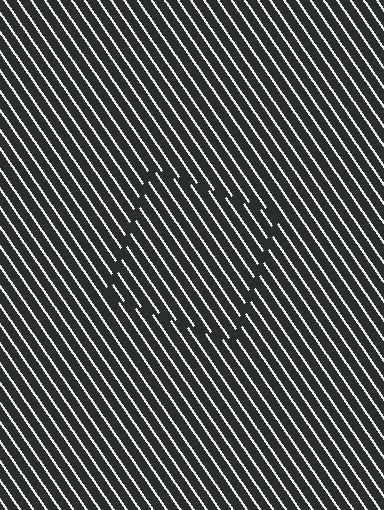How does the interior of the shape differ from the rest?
The interior of the shape contains the same grating, shifted by half a period — the contour is defined by the phase discontinuity where line-ends from the inner and outer gratings abut.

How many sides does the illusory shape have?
4 sides — the line-ends trace a square.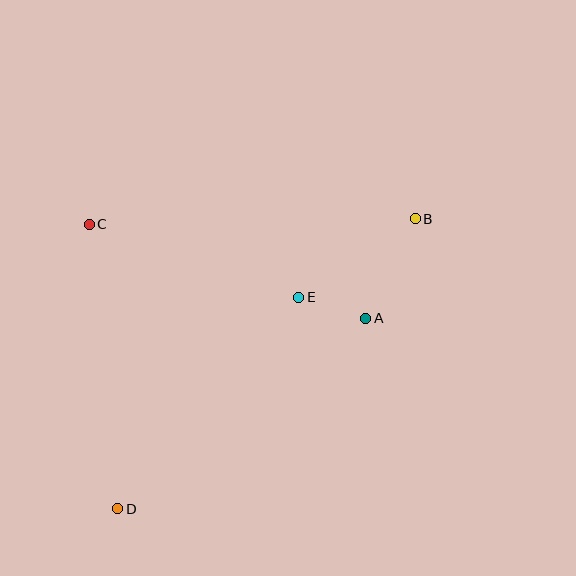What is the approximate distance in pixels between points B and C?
The distance between B and C is approximately 326 pixels.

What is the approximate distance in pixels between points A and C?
The distance between A and C is approximately 292 pixels.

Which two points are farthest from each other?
Points B and D are farthest from each other.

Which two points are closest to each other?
Points A and E are closest to each other.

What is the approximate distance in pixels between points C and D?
The distance between C and D is approximately 286 pixels.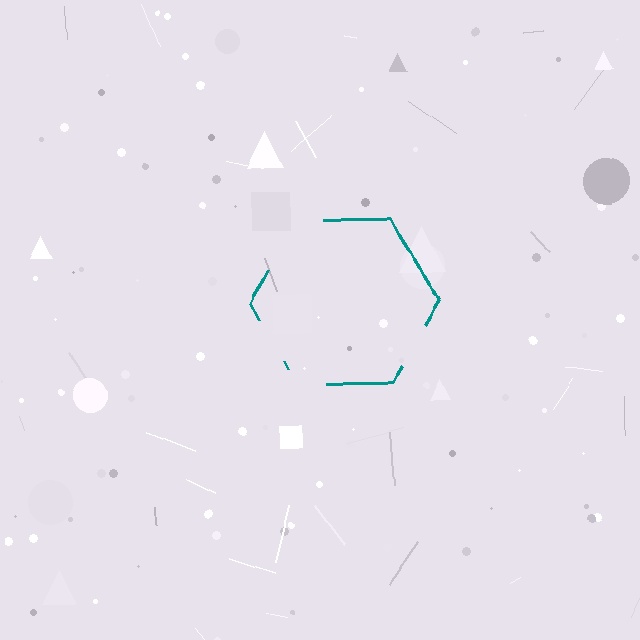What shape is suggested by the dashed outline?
The dashed outline suggests a hexagon.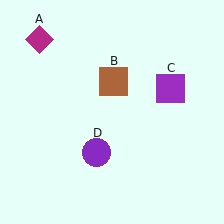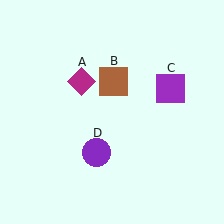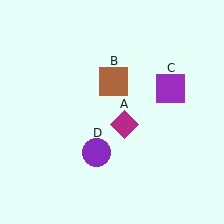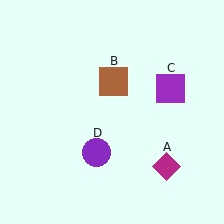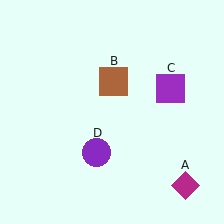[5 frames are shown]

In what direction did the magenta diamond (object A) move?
The magenta diamond (object A) moved down and to the right.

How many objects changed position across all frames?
1 object changed position: magenta diamond (object A).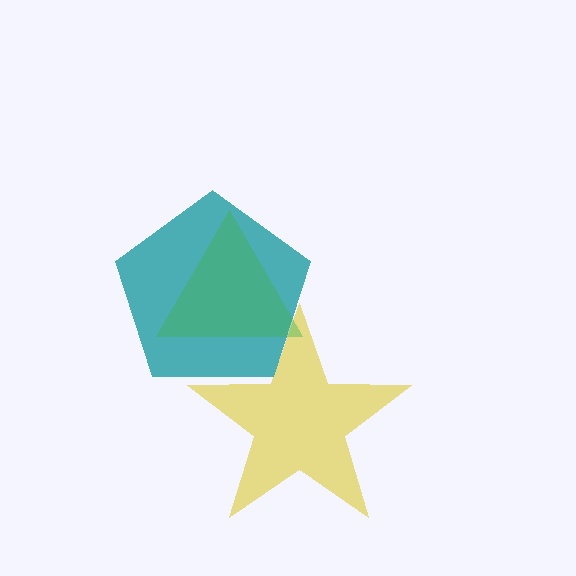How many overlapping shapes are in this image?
There are 3 overlapping shapes in the image.